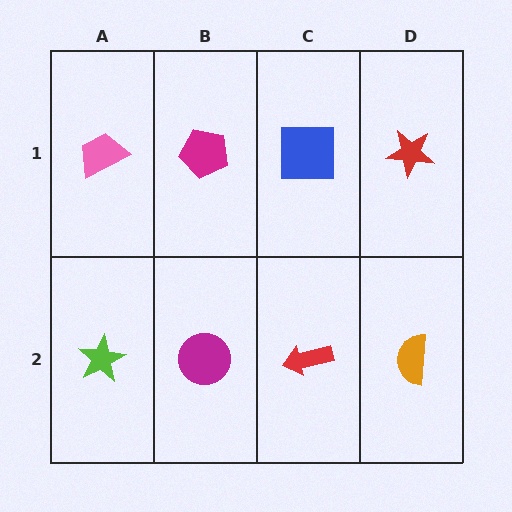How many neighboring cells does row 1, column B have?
3.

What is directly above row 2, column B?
A magenta pentagon.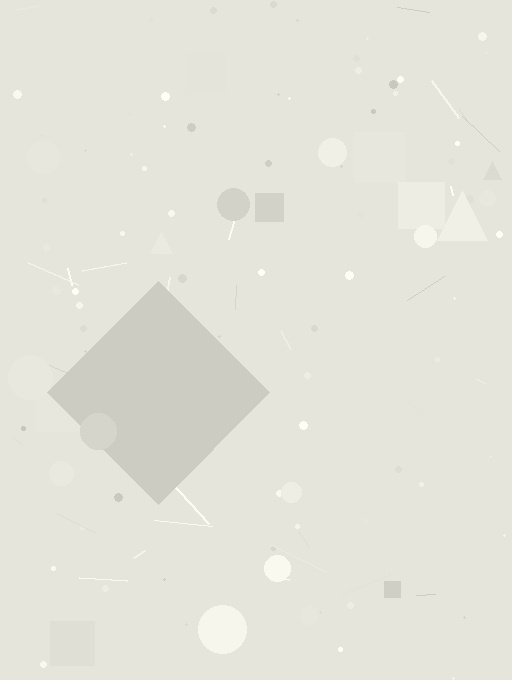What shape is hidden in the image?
A diamond is hidden in the image.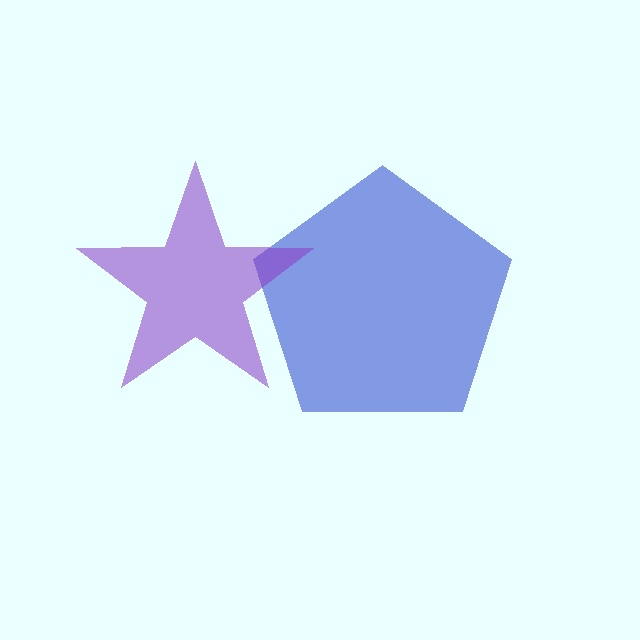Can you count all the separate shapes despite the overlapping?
Yes, there are 2 separate shapes.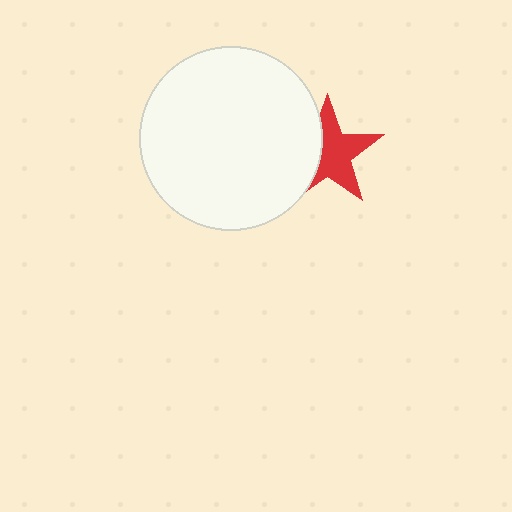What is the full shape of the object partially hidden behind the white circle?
The partially hidden object is a red star.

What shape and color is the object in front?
The object in front is a white circle.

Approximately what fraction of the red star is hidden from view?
Roughly 36% of the red star is hidden behind the white circle.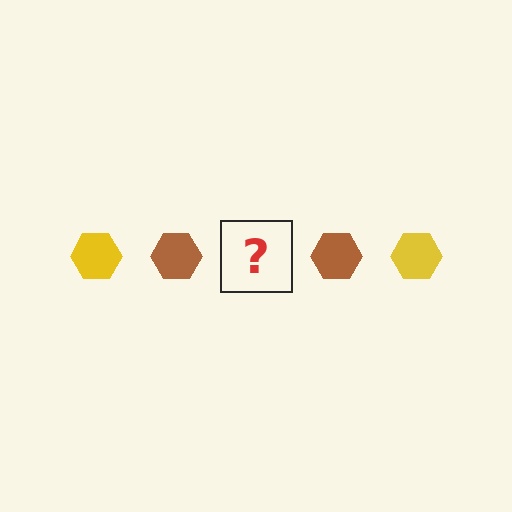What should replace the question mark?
The question mark should be replaced with a yellow hexagon.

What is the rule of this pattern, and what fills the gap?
The rule is that the pattern cycles through yellow, brown hexagons. The gap should be filled with a yellow hexagon.